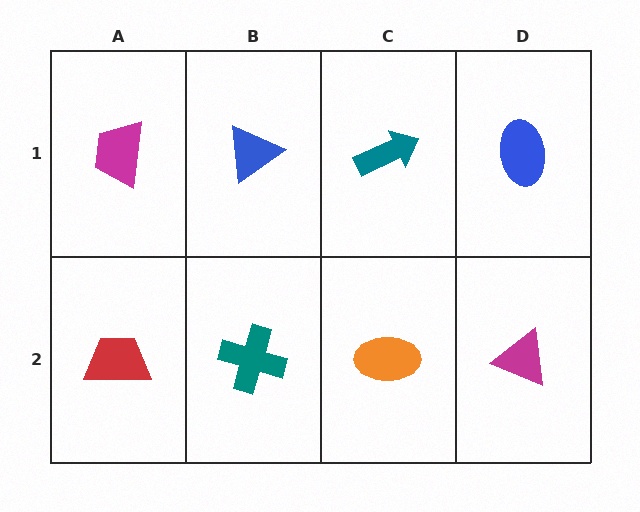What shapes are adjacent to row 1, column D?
A magenta triangle (row 2, column D), a teal arrow (row 1, column C).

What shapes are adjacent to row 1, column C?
An orange ellipse (row 2, column C), a blue triangle (row 1, column B), a blue ellipse (row 1, column D).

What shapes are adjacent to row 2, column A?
A magenta trapezoid (row 1, column A), a teal cross (row 2, column B).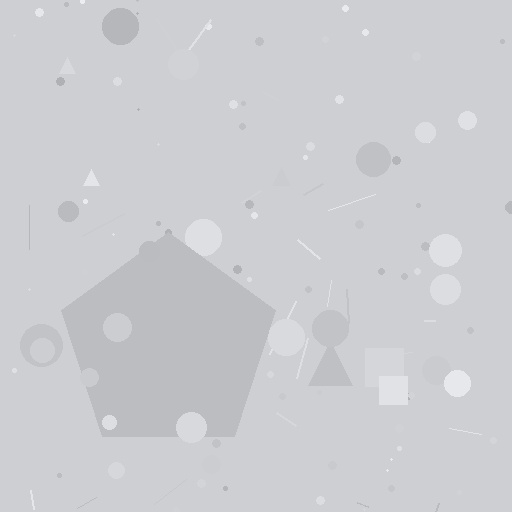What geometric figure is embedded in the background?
A pentagon is embedded in the background.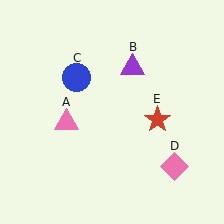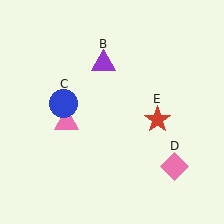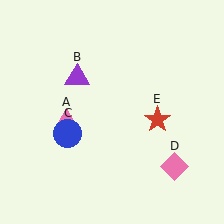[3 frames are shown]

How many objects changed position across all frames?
2 objects changed position: purple triangle (object B), blue circle (object C).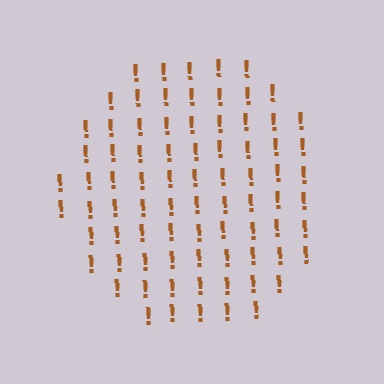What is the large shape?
The large shape is a circle.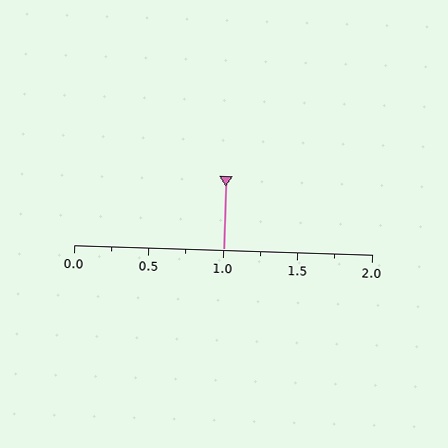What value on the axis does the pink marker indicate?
The marker indicates approximately 1.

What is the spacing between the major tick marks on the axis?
The major ticks are spaced 0.5 apart.